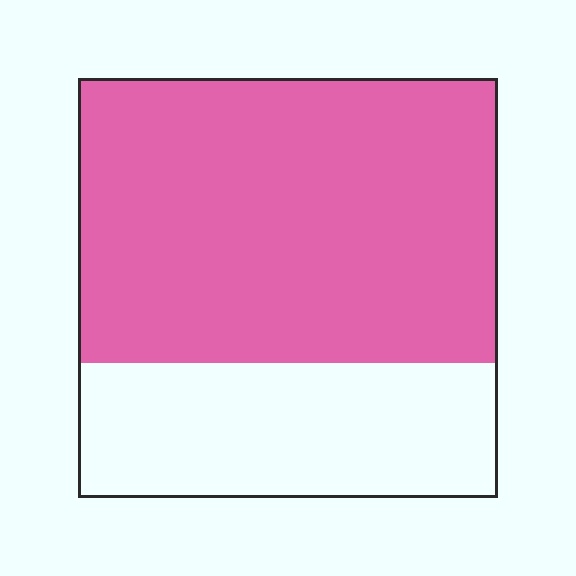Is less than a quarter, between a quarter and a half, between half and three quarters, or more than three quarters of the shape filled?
Between half and three quarters.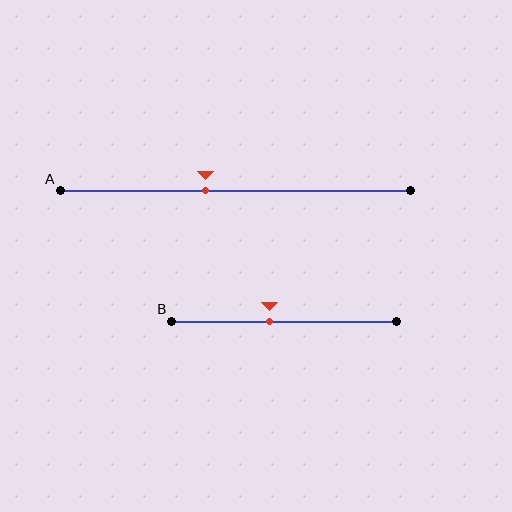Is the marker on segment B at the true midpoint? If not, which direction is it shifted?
No, the marker on segment B is shifted to the left by about 7% of the segment length.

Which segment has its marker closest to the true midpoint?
Segment B has its marker closest to the true midpoint.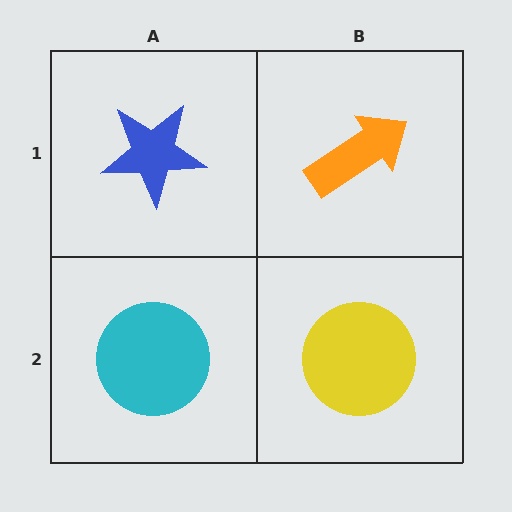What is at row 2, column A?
A cyan circle.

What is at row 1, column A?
A blue star.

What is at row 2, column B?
A yellow circle.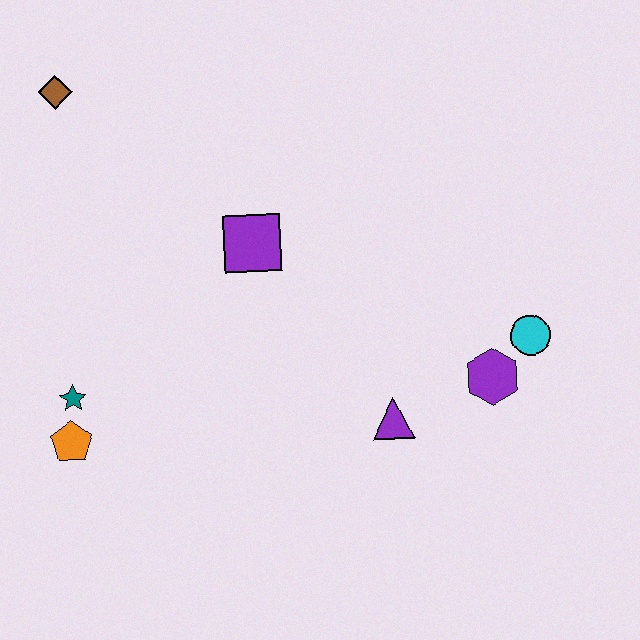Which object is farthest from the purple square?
The cyan circle is farthest from the purple square.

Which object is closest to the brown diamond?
The purple square is closest to the brown diamond.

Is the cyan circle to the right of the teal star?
Yes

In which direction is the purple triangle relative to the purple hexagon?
The purple triangle is to the left of the purple hexagon.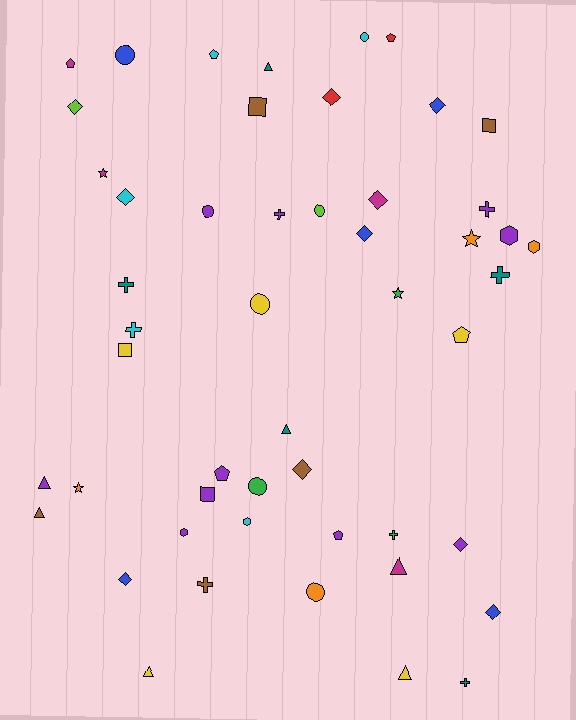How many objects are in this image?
There are 50 objects.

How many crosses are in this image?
There are 8 crosses.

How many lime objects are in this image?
There are 2 lime objects.